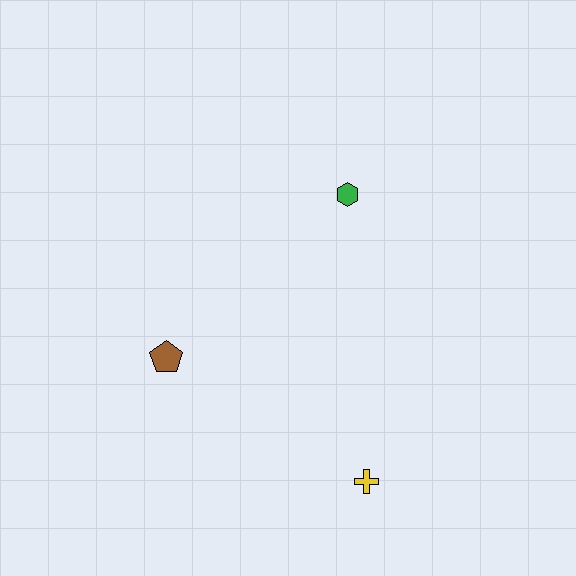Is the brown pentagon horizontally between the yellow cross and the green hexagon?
No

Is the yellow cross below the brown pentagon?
Yes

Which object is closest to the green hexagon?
The brown pentagon is closest to the green hexagon.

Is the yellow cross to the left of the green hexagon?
No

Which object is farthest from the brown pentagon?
The green hexagon is farthest from the brown pentagon.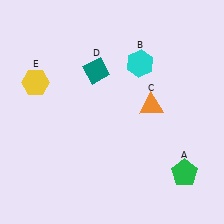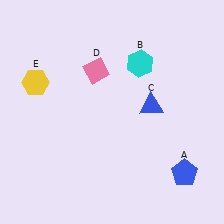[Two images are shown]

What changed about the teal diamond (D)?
In Image 1, D is teal. In Image 2, it changed to pink.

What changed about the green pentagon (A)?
In Image 1, A is green. In Image 2, it changed to blue.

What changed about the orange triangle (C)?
In Image 1, C is orange. In Image 2, it changed to blue.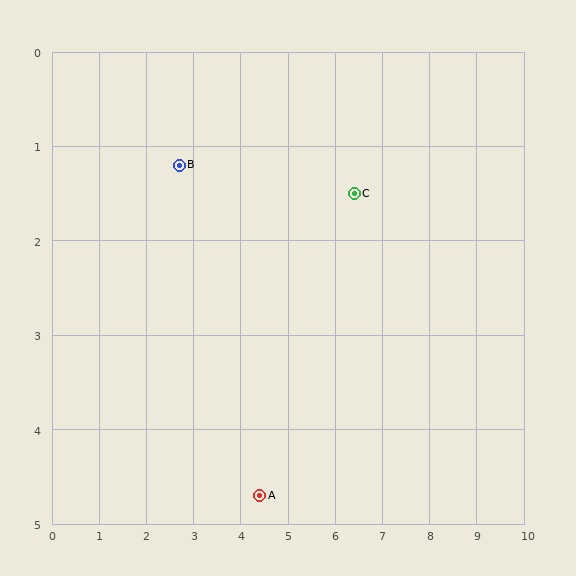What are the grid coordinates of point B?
Point B is at approximately (2.7, 1.2).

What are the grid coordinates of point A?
Point A is at approximately (4.4, 4.7).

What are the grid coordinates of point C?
Point C is at approximately (6.4, 1.5).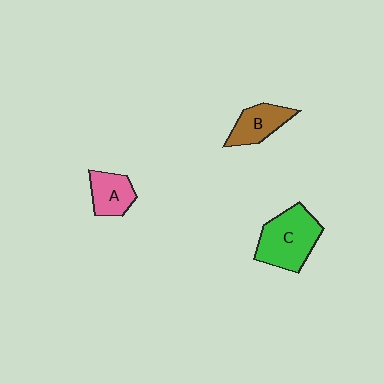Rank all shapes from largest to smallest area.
From largest to smallest: C (green), B (brown), A (pink).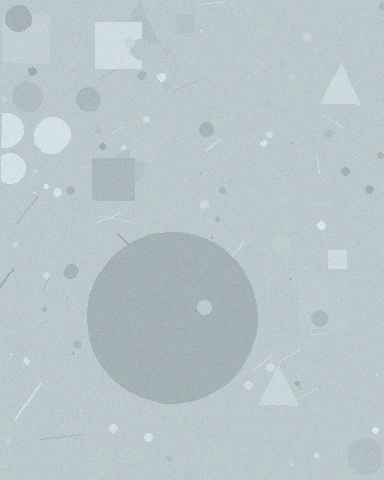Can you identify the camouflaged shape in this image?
The camouflaged shape is a circle.